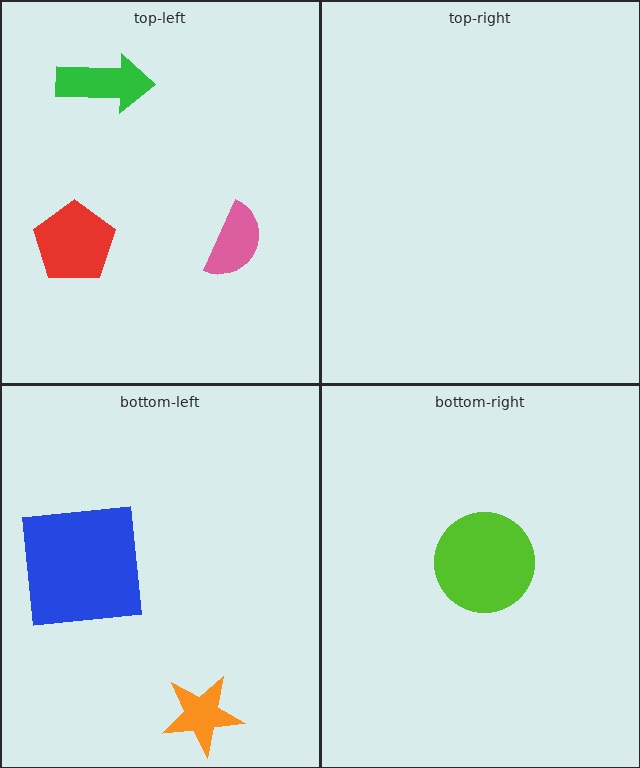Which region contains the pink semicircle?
The top-left region.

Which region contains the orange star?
The bottom-left region.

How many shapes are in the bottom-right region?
1.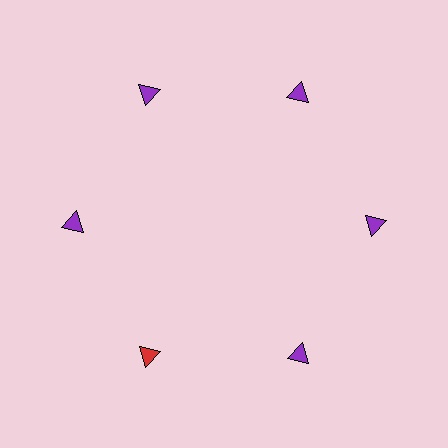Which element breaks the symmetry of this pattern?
The red triangle at roughly the 7 o'clock position breaks the symmetry. All other shapes are purple triangles.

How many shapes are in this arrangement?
There are 6 shapes arranged in a ring pattern.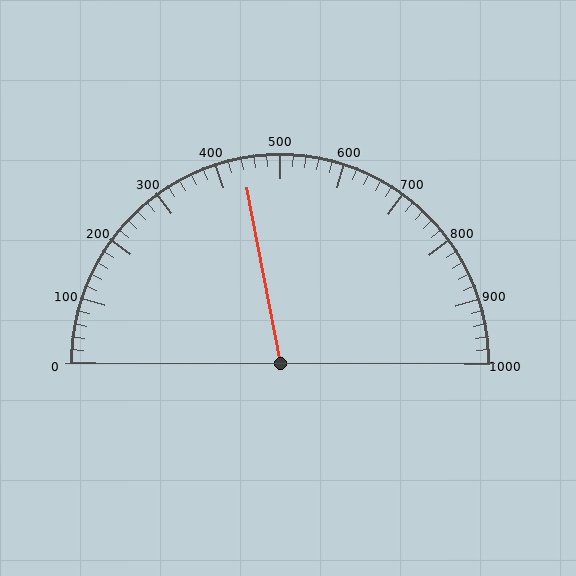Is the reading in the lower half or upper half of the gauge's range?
The reading is in the lower half of the range (0 to 1000).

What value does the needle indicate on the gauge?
The needle indicates approximately 440.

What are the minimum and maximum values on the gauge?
The gauge ranges from 0 to 1000.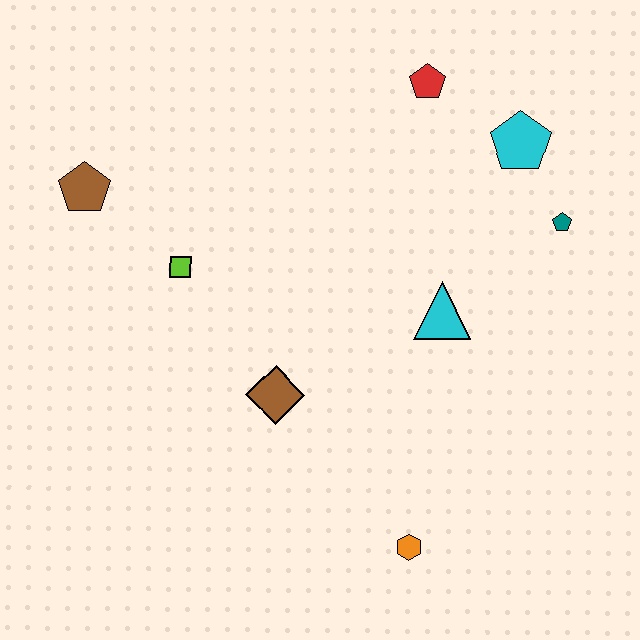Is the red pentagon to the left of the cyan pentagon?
Yes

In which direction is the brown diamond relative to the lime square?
The brown diamond is below the lime square.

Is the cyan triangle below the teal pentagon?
Yes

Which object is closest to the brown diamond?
The lime square is closest to the brown diamond.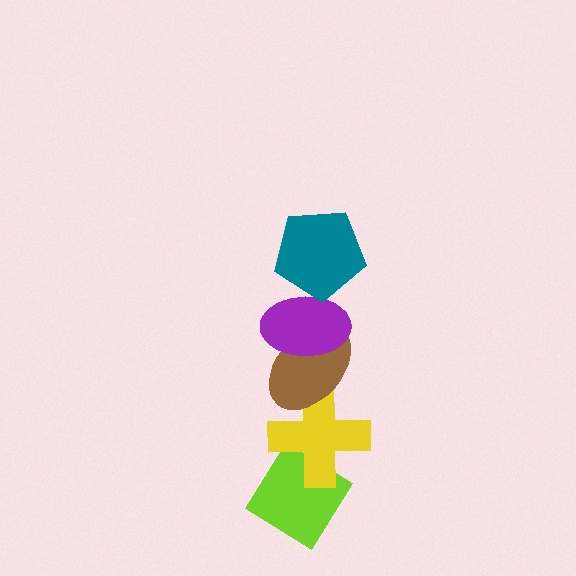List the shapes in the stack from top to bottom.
From top to bottom: the teal pentagon, the purple ellipse, the brown ellipse, the yellow cross, the lime diamond.